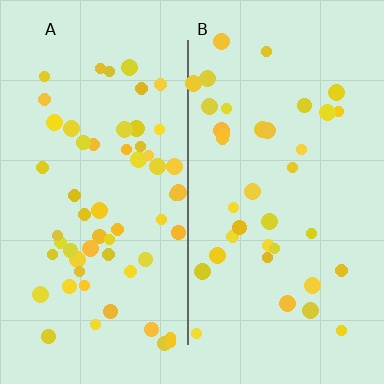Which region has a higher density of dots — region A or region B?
A (the left).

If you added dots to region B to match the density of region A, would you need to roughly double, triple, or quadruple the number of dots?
Approximately double.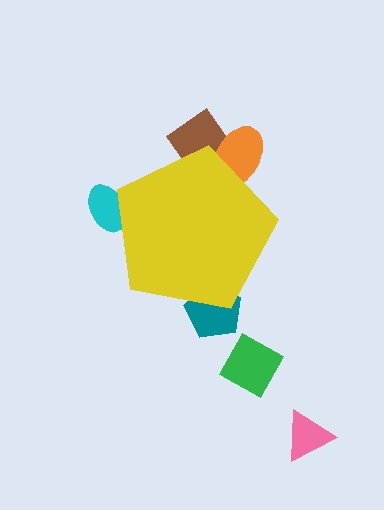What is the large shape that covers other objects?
A yellow pentagon.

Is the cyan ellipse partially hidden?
Yes, the cyan ellipse is partially hidden behind the yellow pentagon.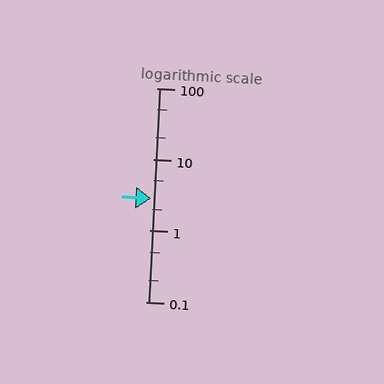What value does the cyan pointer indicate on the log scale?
The pointer indicates approximately 2.8.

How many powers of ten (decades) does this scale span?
The scale spans 3 decades, from 0.1 to 100.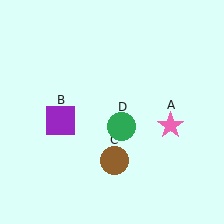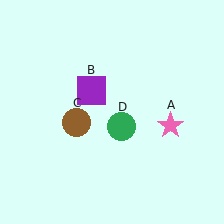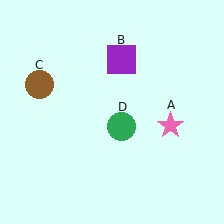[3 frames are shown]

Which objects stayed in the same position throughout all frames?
Pink star (object A) and green circle (object D) remained stationary.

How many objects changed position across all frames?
2 objects changed position: purple square (object B), brown circle (object C).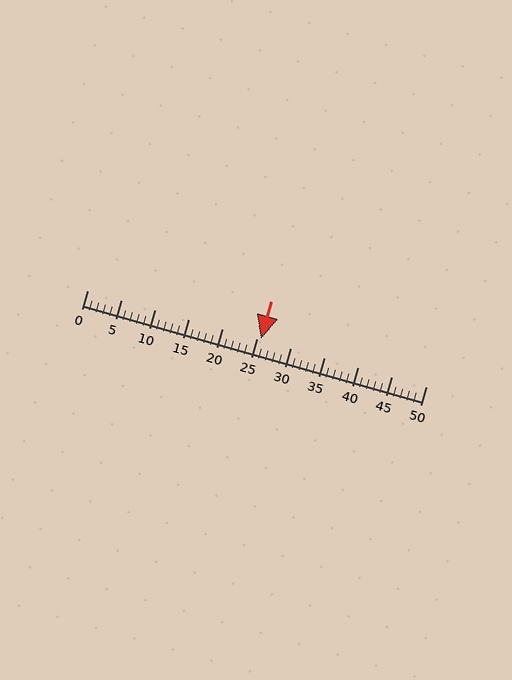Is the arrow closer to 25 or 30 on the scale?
The arrow is closer to 25.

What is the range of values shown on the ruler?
The ruler shows values from 0 to 50.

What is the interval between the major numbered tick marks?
The major tick marks are spaced 5 units apart.